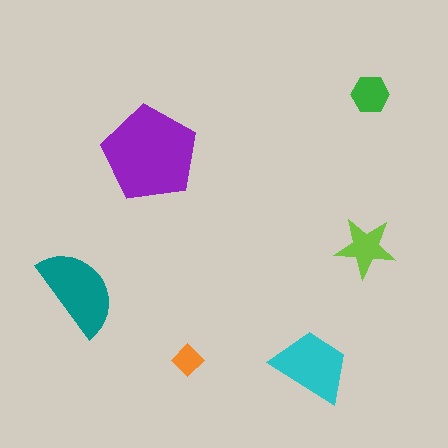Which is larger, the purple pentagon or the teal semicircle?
The purple pentagon.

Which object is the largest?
The purple pentagon.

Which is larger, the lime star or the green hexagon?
The lime star.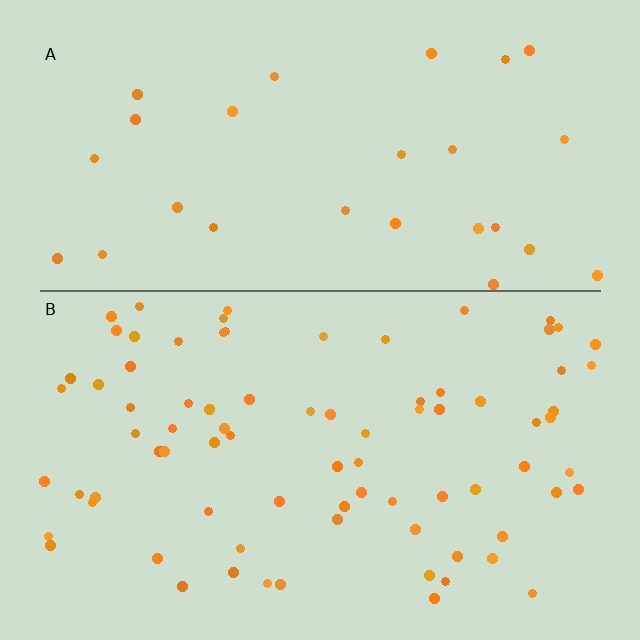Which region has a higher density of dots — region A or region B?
B (the bottom).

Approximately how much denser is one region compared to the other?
Approximately 2.9× — region B over region A.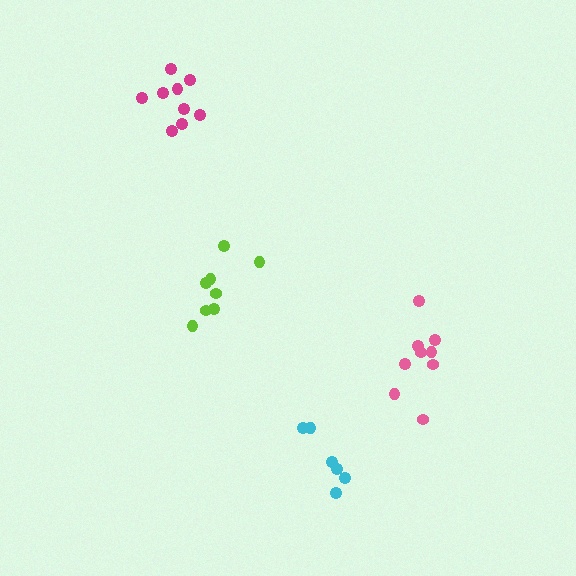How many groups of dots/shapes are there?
There are 4 groups.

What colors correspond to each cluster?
The clusters are colored: pink, magenta, lime, cyan.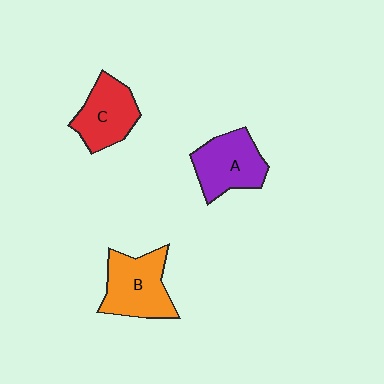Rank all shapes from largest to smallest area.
From largest to smallest: B (orange), A (purple), C (red).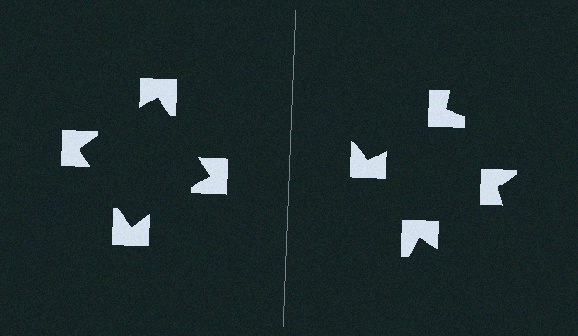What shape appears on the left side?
An illusory square.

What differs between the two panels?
The notched squares are positioned identically on both sides; only the wedge orientations differ. On the left they align to a square; on the right they are misaligned.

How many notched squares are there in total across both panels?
8 — 4 on each side.